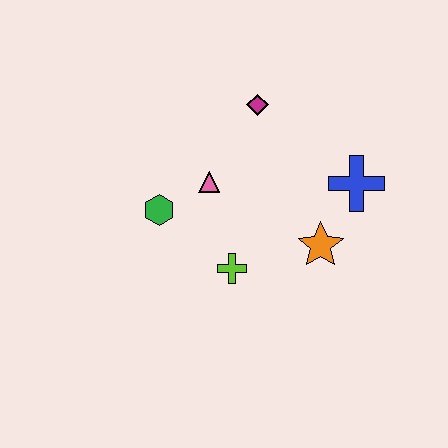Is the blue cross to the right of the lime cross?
Yes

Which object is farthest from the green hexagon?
The blue cross is farthest from the green hexagon.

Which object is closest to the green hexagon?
The pink triangle is closest to the green hexagon.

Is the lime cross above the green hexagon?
No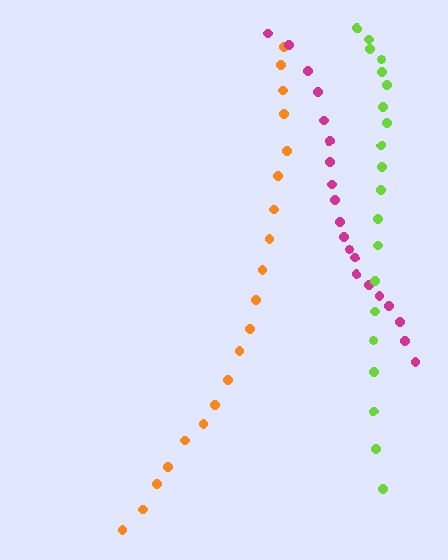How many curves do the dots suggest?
There are 3 distinct paths.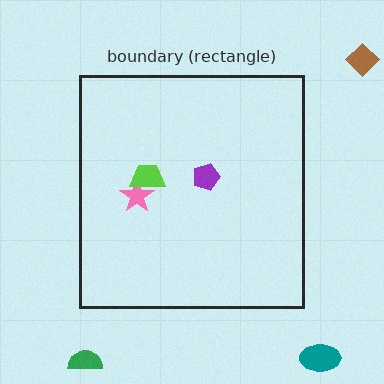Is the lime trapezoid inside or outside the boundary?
Inside.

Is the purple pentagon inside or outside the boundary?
Inside.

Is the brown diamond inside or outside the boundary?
Outside.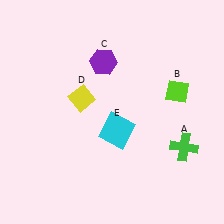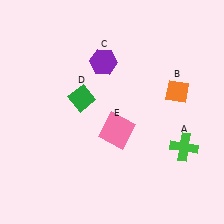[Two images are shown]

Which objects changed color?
B changed from lime to orange. D changed from yellow to green. E changed from cyan to pink.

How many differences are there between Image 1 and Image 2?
There are 3 differences between the two images.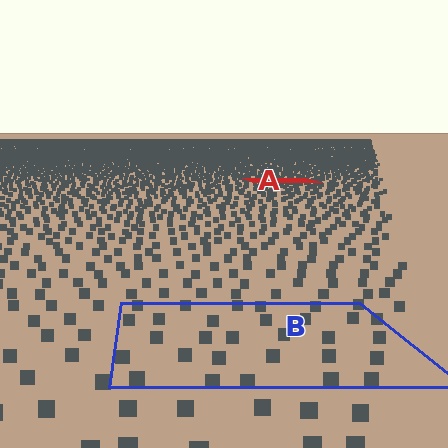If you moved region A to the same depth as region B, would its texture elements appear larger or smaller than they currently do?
They would appear larger. At a closer depth, the same texture elements are projected at a bigger on-screen size.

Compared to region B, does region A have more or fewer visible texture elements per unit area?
Region A has more texture elements per unit area — they are packed more densely because it is farther away.